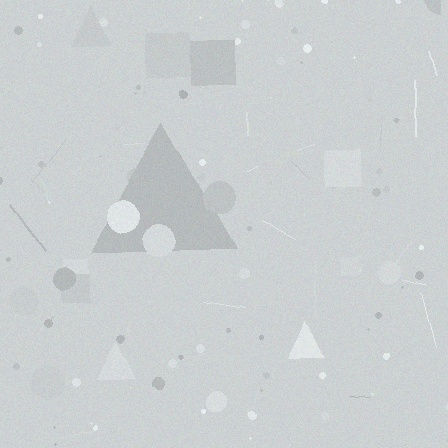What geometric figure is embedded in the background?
A triangle is embedded in the background.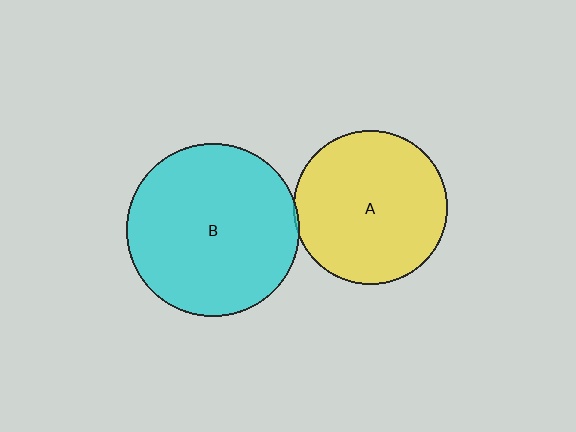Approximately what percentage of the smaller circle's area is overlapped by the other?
Approximately 5%.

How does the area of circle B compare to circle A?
Approximately 1.3 times.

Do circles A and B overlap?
Yes.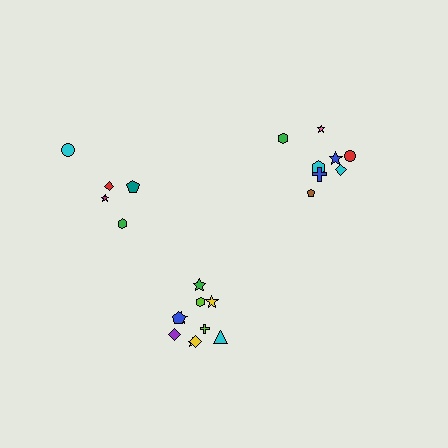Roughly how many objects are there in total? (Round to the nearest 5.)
Roughly 25 objects in total.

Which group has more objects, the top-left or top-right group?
The top-right group.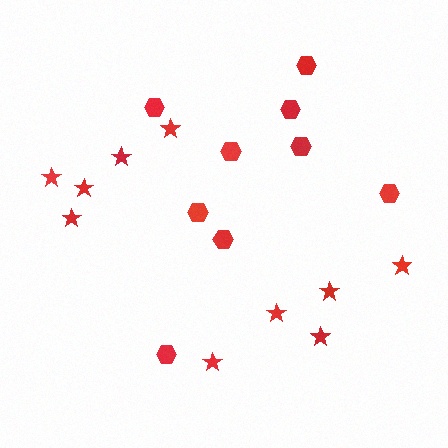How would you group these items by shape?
There are 2 groups: one group of stars (10) and one group of hexagons (9).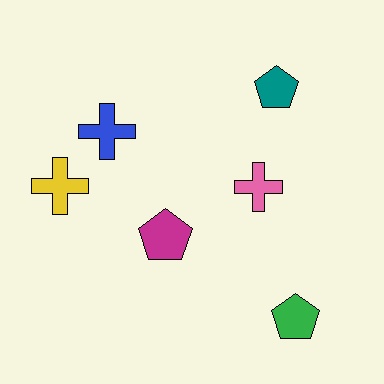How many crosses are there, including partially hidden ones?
There are 3 crosses.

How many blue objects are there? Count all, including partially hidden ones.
There is 1 blue object.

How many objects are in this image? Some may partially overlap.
There are 6 objects.